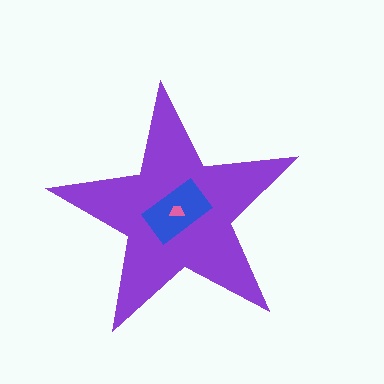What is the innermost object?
The pink trapezoid.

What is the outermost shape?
The purple star.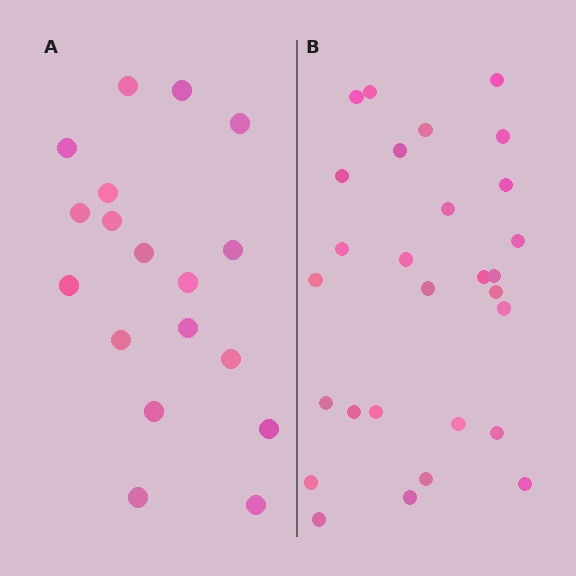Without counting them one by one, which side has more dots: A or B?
Region B (the right region) has more dots.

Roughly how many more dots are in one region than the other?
Region B has roughly 10 or so more dots than region A.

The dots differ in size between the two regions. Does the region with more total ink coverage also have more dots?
No. Region A has more total ink coverage because its dots are larger, but region B actually contains more individual dots. Total area can be misleading — the number of items is what matters here.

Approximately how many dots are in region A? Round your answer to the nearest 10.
About 20 dots. (The exact count is 18, which rounds to 20.)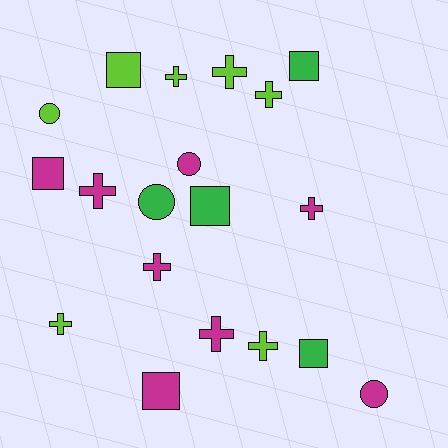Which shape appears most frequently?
Cross, with 9 objects.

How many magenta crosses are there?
There are 4 magenta crosses.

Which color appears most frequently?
Magenta, with 8 objects.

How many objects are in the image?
There are 19 objects.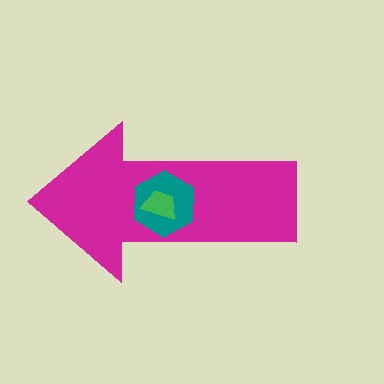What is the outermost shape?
The magenta arrow.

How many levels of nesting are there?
3.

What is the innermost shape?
The green trapezoid.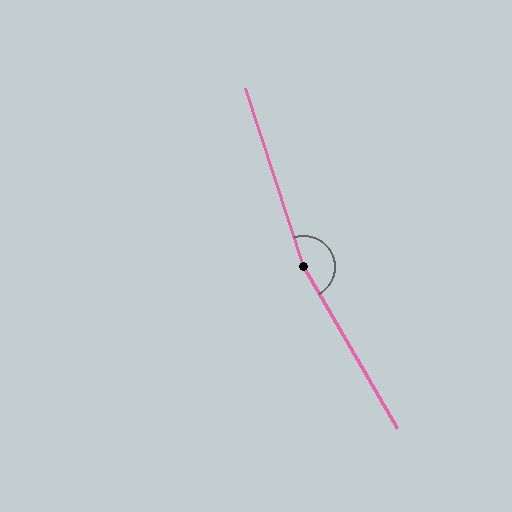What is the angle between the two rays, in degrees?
Approximately 168 degrees.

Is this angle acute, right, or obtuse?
It is obtuse.